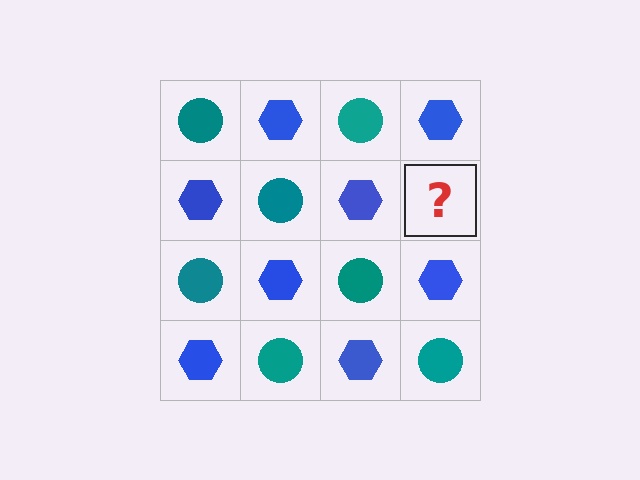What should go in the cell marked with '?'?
The missing cell should contain a teal circle.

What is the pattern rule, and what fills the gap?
The rule is that it alternates teal circle and blue hexagon in a checkerboard pattern. The gap should be filled with a teal circle.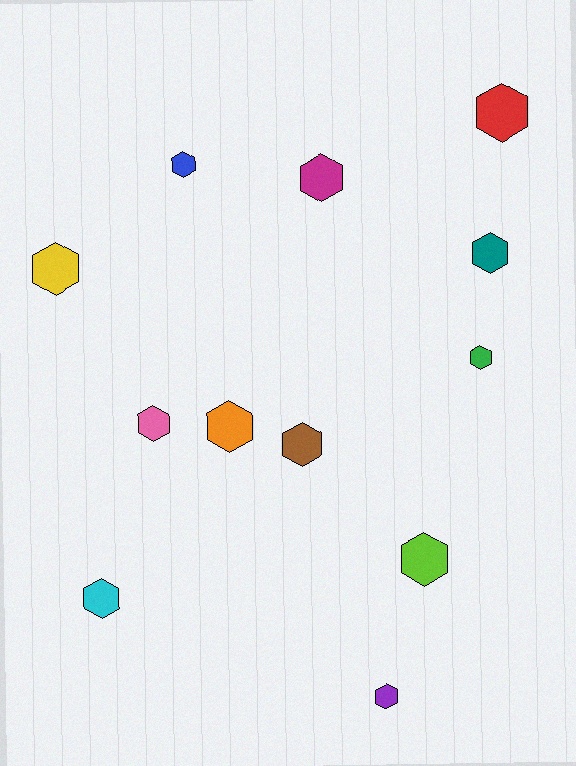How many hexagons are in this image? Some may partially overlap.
There are 12 hexagons.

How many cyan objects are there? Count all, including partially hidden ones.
There is 1 cyan object.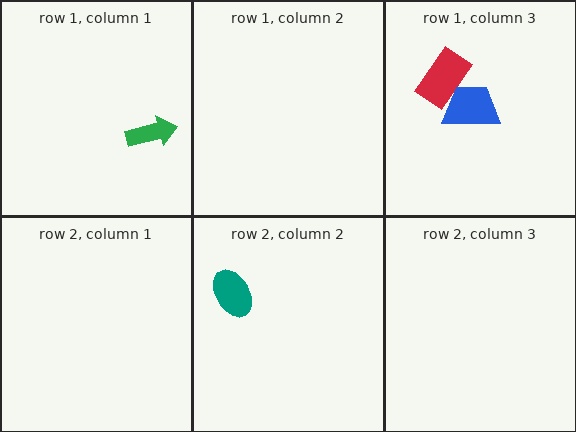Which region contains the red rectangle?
The row 1, column 3 region.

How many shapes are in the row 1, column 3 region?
2.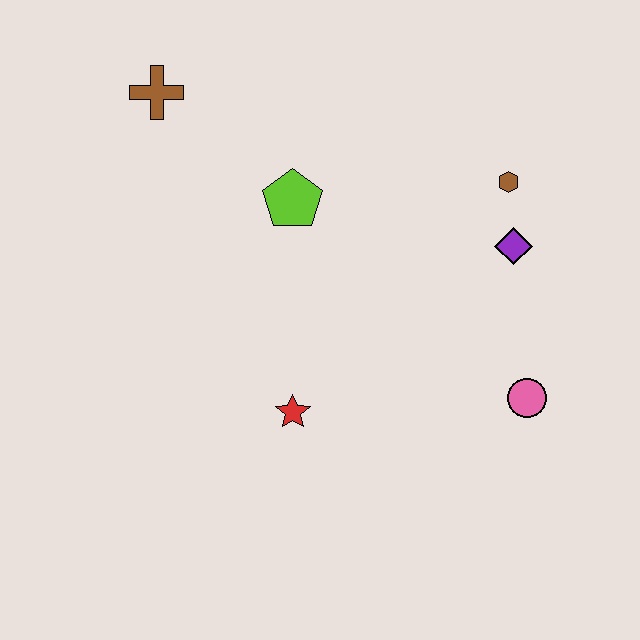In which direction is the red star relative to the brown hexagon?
The red star is below the brown hexagon.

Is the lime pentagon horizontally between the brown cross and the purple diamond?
Yes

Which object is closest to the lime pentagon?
The brown cross is closest to the lime pentagon.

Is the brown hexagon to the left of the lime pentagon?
No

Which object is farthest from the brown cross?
The pink circle is farthest from the brown cross.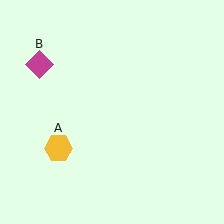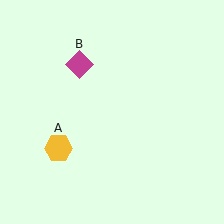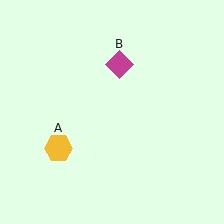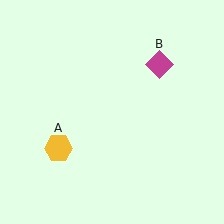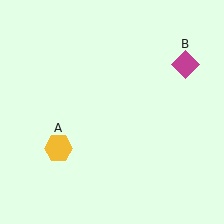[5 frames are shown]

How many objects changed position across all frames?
1 object changed position: magenta diamond (object B).